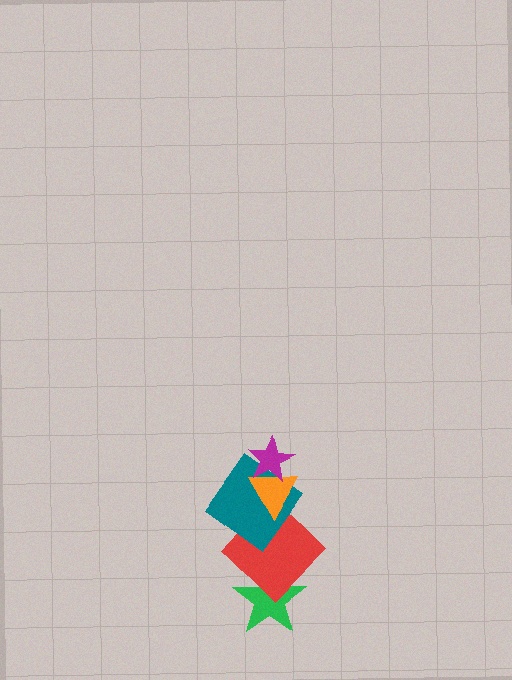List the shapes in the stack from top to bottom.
From top to bottom: the magenta star, the orange triangle, the teal diamond, the red diamond, the green star.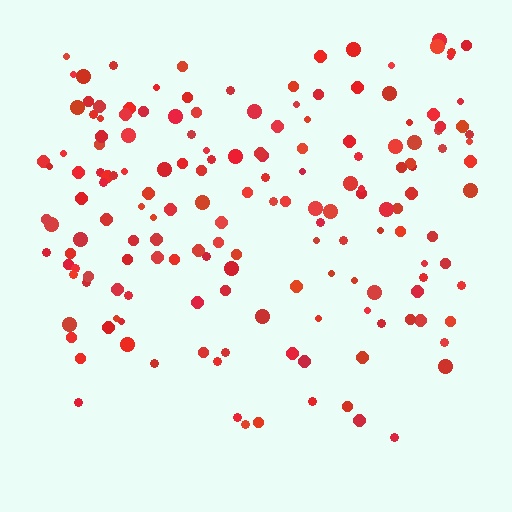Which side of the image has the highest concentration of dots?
The top.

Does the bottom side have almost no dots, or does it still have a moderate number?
Still a moderate number, just noticeably fewer than the top.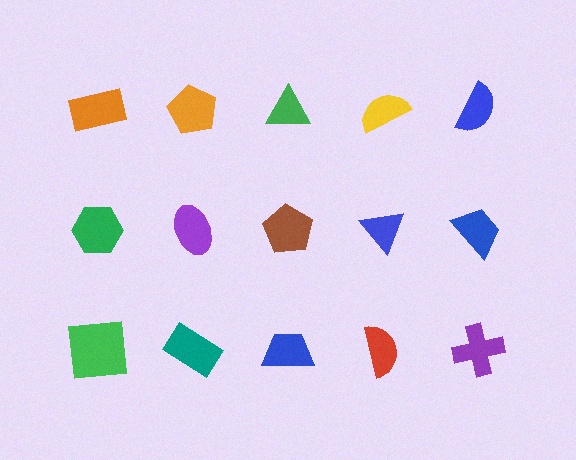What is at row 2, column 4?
A blue triangle.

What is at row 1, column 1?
An orange rectangle.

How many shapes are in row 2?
5 shapes.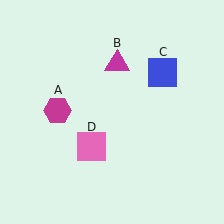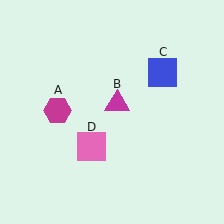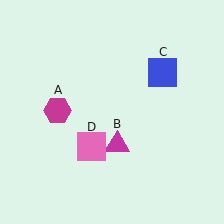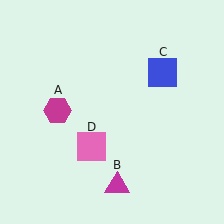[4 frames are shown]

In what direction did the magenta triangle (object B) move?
The magenta triangle (object B) moved down.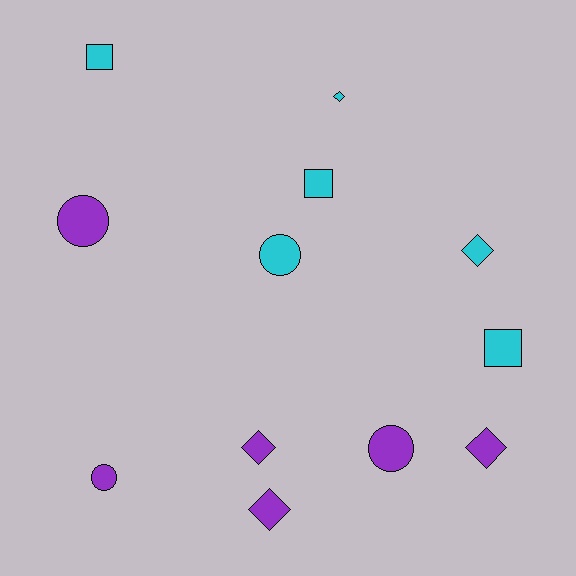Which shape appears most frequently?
Diamond, with 5 objects.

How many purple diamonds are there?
There are 3 purple diamonds.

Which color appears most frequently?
Purple, with 6 objects.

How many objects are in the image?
There are 12 objects.